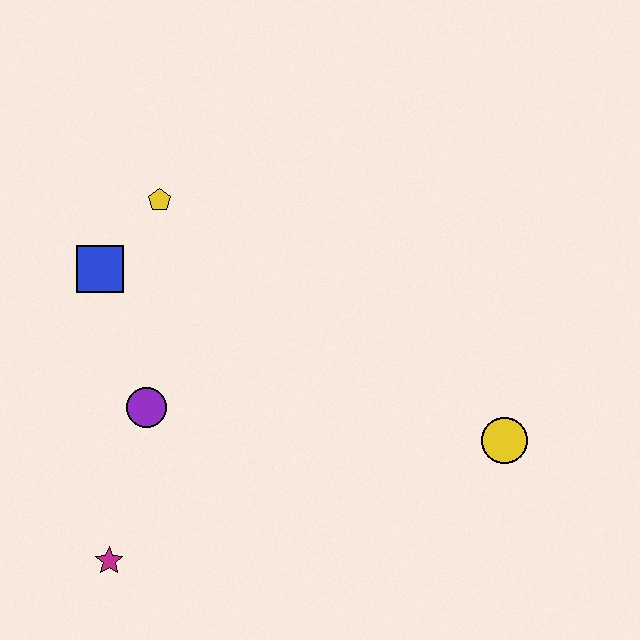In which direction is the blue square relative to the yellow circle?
The blue square is to the left of the yellow circle.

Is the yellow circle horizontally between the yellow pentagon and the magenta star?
No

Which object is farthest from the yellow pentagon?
The yellow circle is farthest from the yellow pentagon.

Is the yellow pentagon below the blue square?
No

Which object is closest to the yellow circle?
The purple circle is closest to the yellow circle.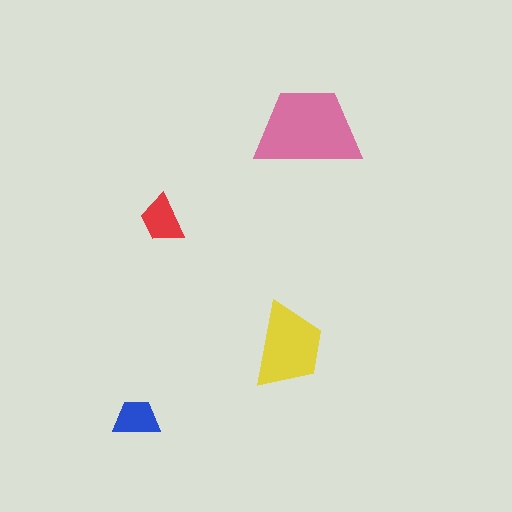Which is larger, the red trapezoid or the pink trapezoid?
The pink one.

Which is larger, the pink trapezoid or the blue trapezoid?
The pink one.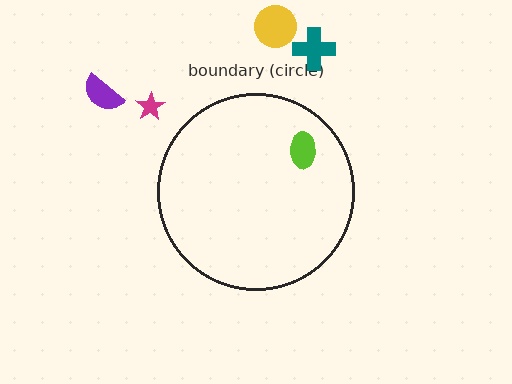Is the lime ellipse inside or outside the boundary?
Inside.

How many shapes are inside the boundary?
1 inside, 4 outside.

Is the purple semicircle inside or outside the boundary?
Outside.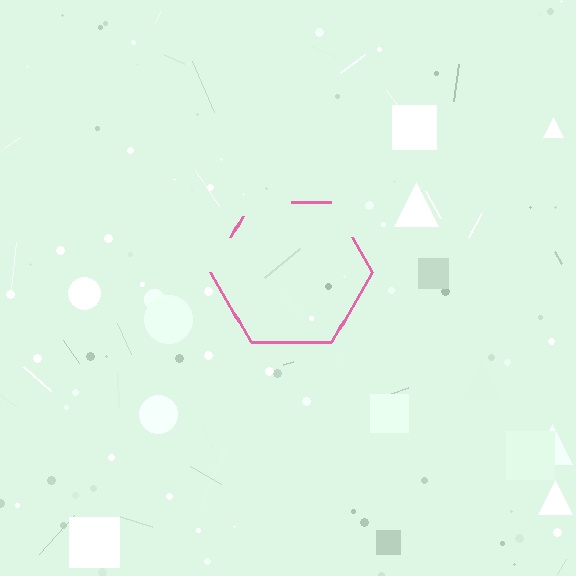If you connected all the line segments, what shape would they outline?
They would outline a hexagon.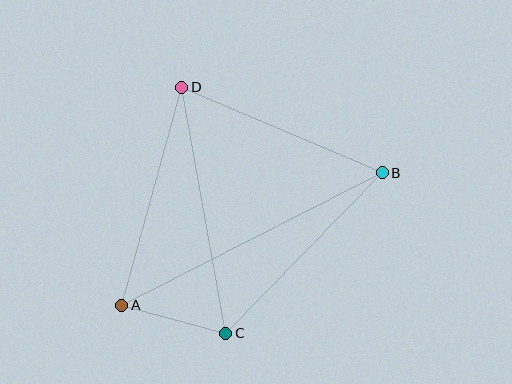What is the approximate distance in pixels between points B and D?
The distance between B and D is approximately 218 pixels.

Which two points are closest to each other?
Points A and C are closest to each other.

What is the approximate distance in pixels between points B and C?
The distance between B and C is approximately 224 pixels.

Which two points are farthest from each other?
Points A and B are farthest from each other.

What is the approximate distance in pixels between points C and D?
The distance between C and D is approximately 250 pixels.